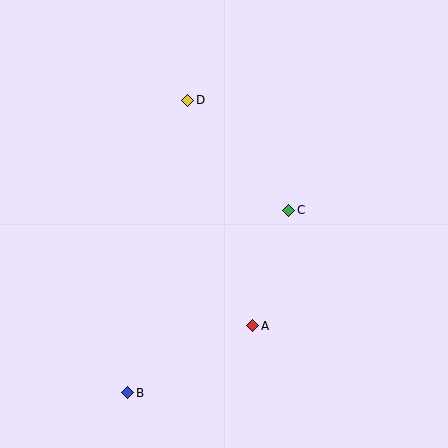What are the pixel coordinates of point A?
Point A is at (253, 326).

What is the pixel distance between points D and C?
The distance between D and C is 149 pixels.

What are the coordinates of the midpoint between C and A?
The midpoint between C and A is at (271, 268).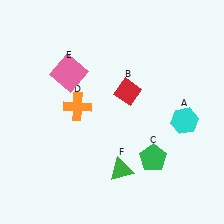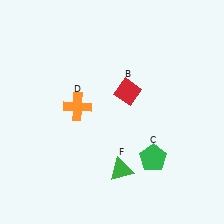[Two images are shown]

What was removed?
The pink square (E), the cyan hexagon (A) were removed in Image 2.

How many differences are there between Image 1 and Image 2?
There are 2 differences between the two images.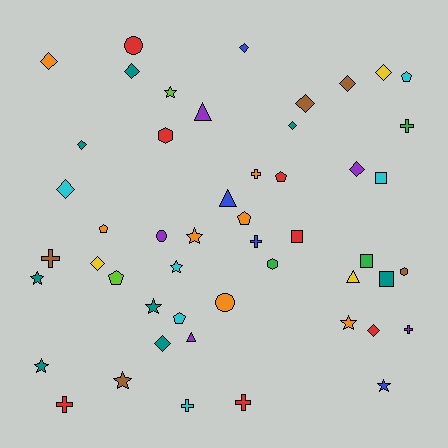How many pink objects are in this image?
There are no pink objects.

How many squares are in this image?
There are 4 squares.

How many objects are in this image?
There are 50 objects.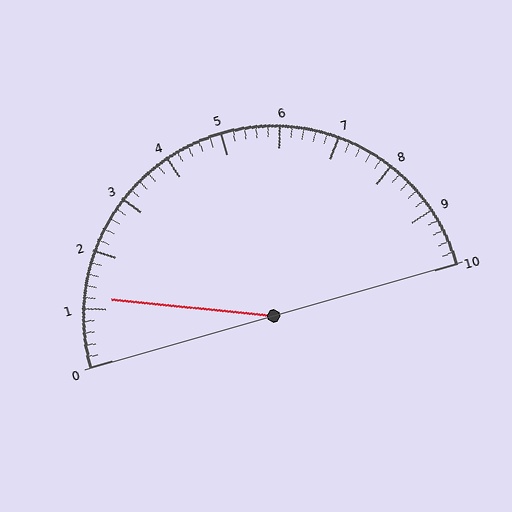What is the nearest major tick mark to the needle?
The nearest major tick mark is 1.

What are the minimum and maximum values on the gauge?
The gauge ranges from 0 to 10.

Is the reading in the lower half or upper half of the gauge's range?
The reading is in the lower half of the range (0 to 10).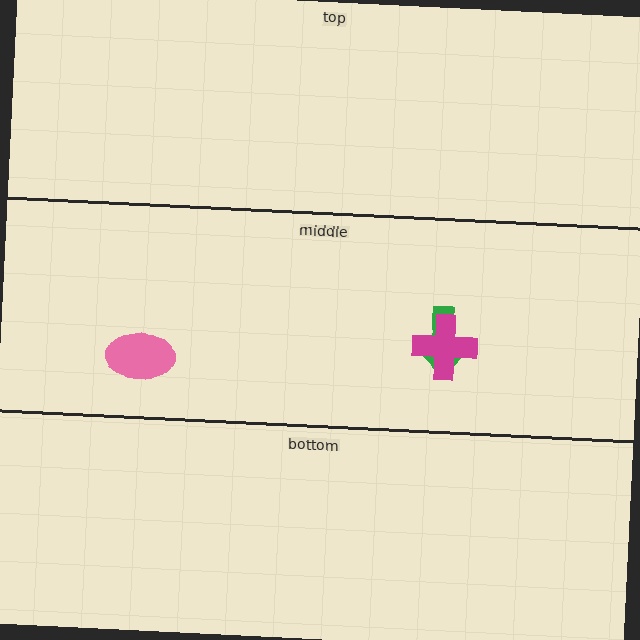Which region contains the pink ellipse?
The middle region.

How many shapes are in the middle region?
3.